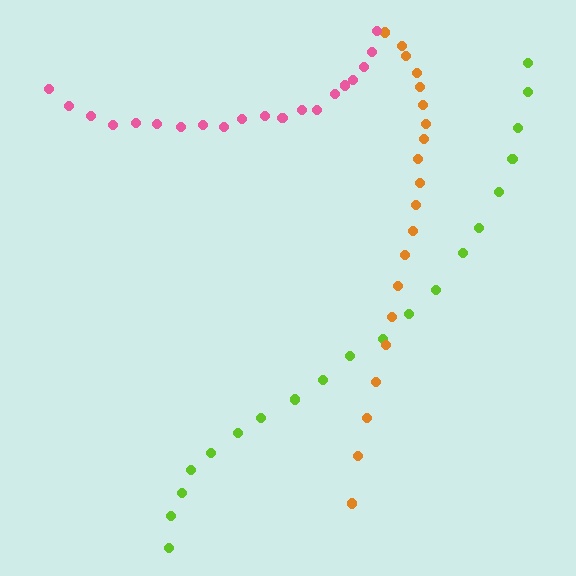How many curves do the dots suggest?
There are 3 distinct paths.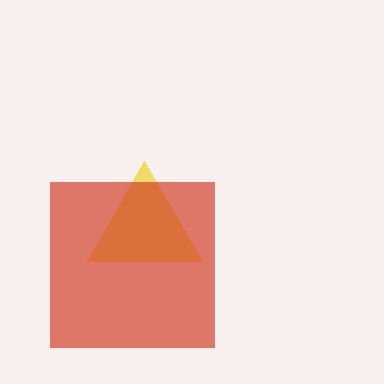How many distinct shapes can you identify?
There are 2 distinct shapes: a yellow triangle, a red square.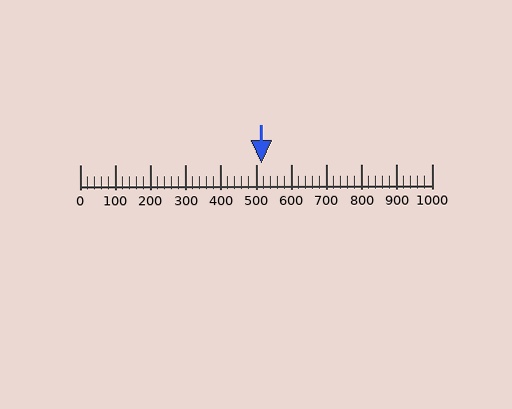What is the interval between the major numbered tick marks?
The major tick marks are spaced 100 units apart.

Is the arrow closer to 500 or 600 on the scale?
The arrow is closer to 500.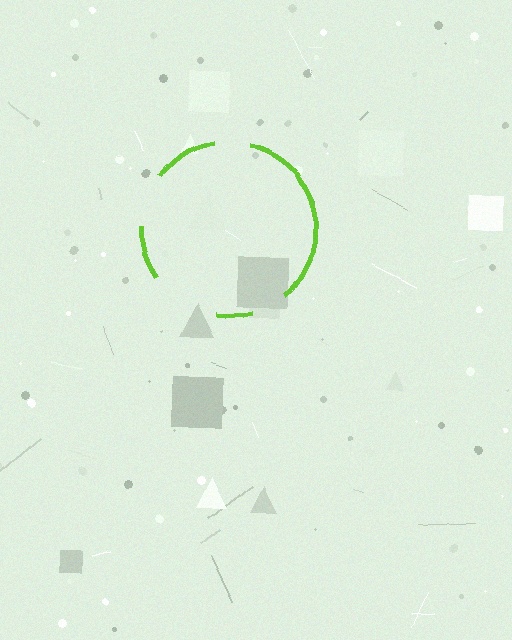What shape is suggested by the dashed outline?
The dashed outline suggests a circle.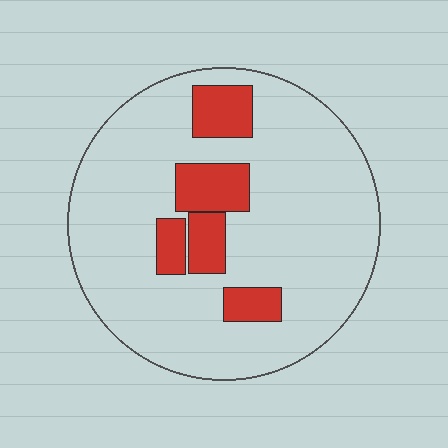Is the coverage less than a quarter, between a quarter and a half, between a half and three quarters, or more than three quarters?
Less than a quarter.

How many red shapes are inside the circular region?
5.